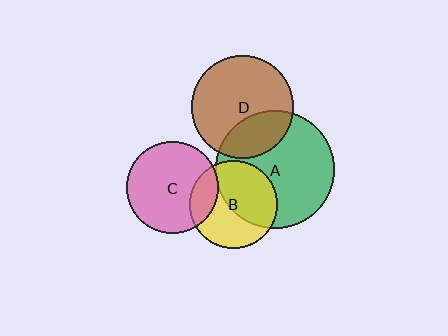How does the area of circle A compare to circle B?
Approximately 1.8 times.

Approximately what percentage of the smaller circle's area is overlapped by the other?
Approximately 30%.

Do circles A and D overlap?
Yes.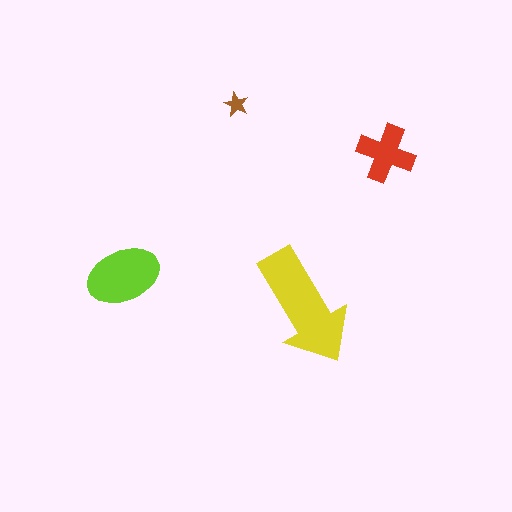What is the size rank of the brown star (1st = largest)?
4th.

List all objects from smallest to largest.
The brown star, the red cross, the lime ellipse, the yellow arrow.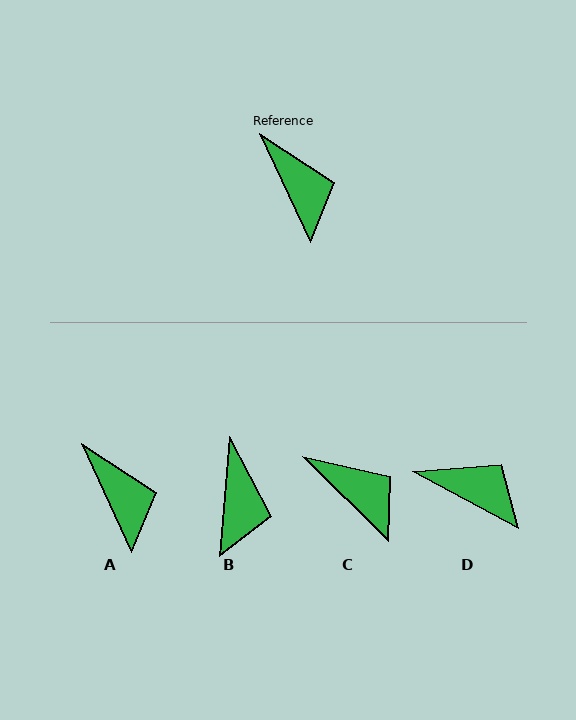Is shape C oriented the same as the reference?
No, it is off by about 20 degrees.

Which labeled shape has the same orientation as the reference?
A.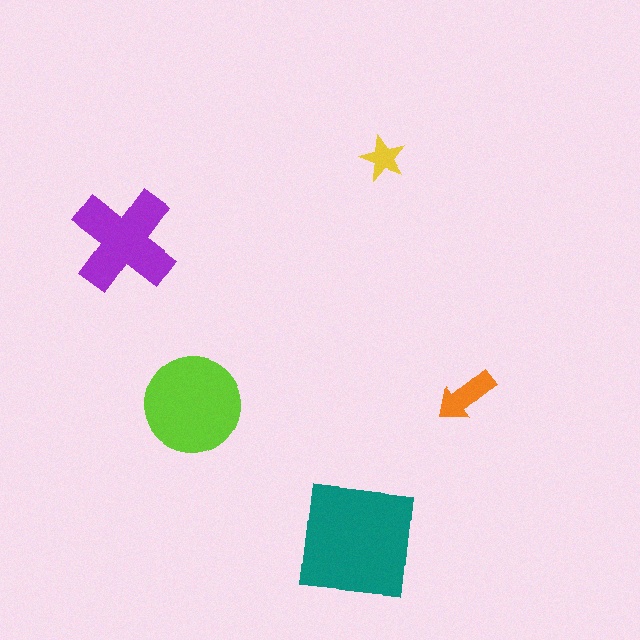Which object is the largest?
The teal square.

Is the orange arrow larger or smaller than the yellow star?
Larger.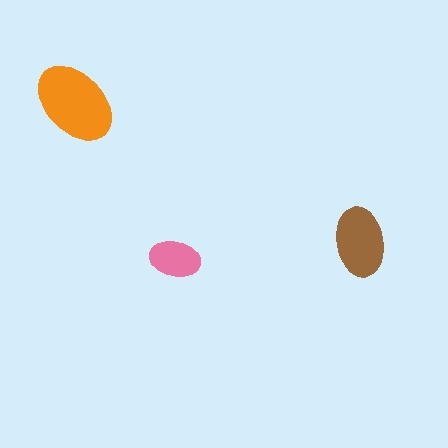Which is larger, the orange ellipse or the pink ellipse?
The orange one.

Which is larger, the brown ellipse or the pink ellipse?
The brown one.